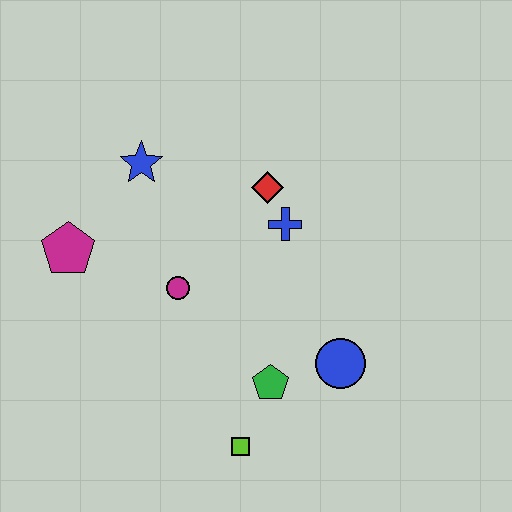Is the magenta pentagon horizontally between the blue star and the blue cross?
No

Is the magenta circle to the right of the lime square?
No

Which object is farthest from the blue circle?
The magenta pentagon is farthest from the blue circle.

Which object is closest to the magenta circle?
The magenta pentagon is closest to the magenta circle.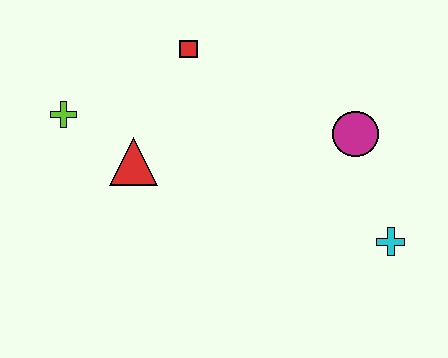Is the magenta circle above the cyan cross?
Yes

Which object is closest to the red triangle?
The lime cross is closest to the red triangle.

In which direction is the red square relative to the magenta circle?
The red square is to the left of the magenta circle.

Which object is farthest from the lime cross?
The cyan cross is farthest from the lime cross.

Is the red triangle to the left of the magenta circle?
Yes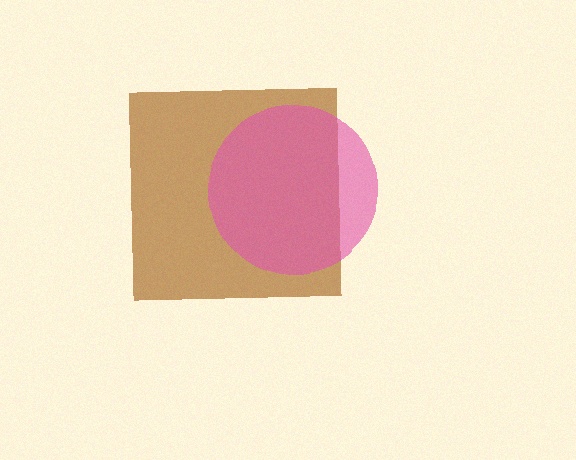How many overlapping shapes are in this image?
There are 2 overlapping shapes in the image.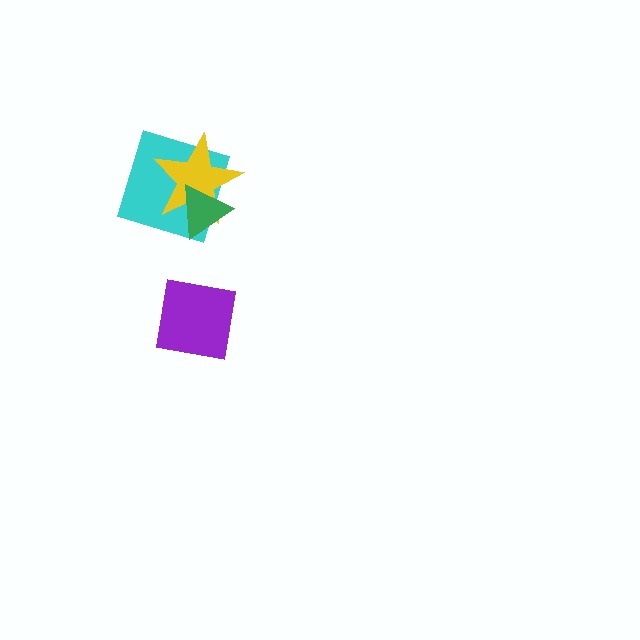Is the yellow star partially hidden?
Yes, it is partially covered by another shape.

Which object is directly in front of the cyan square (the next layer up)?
The yellow star is directly in front of the cyan square.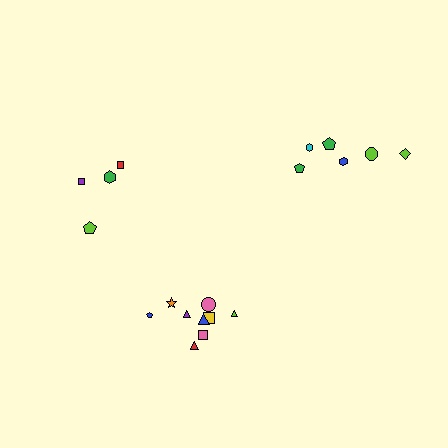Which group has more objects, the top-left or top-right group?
The top-right group.